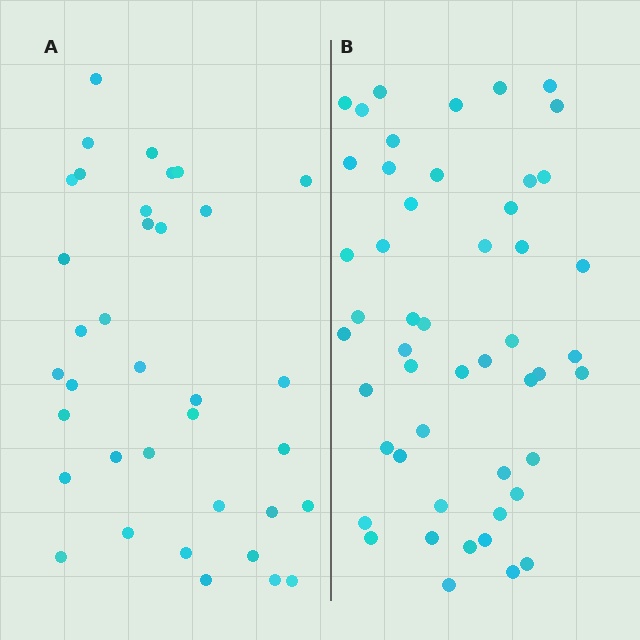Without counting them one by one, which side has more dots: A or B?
Region B (the right region) has more dots.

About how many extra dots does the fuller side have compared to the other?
Region B has approximately 15 more dots than region A.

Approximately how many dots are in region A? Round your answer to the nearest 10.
About 40 dots. (The exact count is 36, which rounds to 40.)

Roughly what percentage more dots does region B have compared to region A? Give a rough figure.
About 40% more.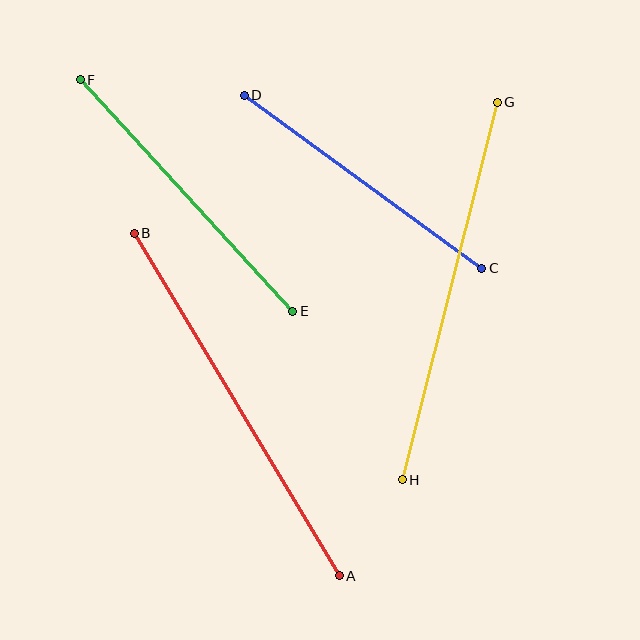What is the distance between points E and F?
The distance is approximately 314 pixels.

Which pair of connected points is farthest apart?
Points A and B are farthest apart.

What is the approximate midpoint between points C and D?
The midpoint is at approximately (363, 182) pixels.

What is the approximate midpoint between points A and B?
The midpoint is at approximately (237, 405) pixels.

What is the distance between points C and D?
The distance is approximately 294 pixels.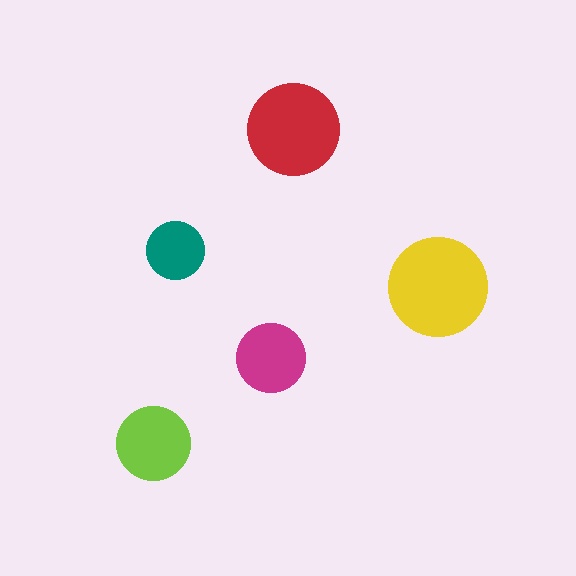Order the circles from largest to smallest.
the yellow one, the red one, the lime one, the magenta one, the teal one.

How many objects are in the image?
There are 5 objects in the image.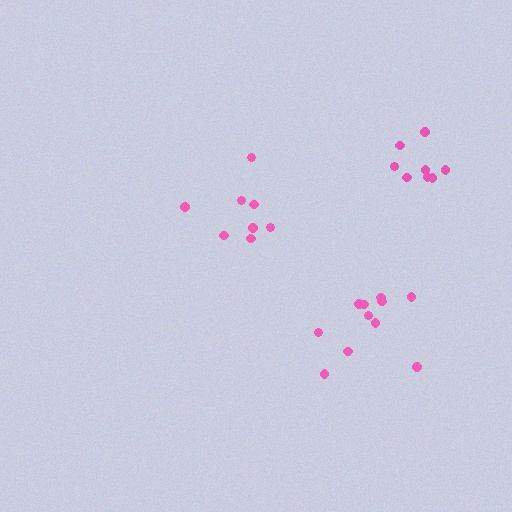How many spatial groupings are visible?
There are 3 spatial groupings.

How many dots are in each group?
Group 1: 8 dots, Group 2: 8 dots, Group 3: 11 dots (27 total).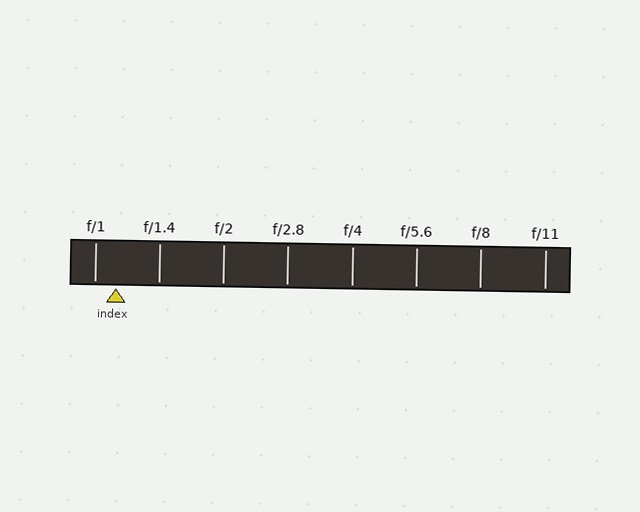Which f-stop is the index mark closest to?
The index mark is closest to f/1.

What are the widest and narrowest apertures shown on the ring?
The widest aperture shown is f/1 and the narrowest is f/11.